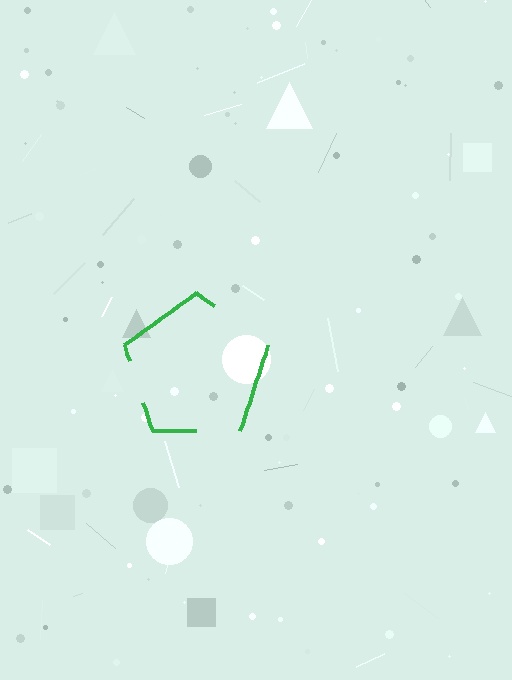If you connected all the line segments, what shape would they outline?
They would outline a pentagon.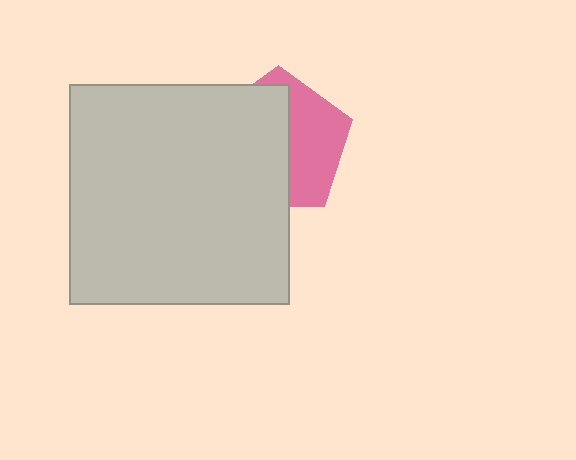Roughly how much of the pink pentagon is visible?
A small part of it is visible (roughly 42%).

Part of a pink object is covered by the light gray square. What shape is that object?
It is a pentagon.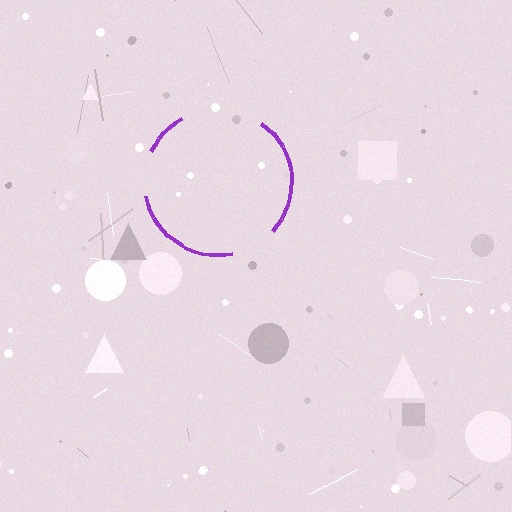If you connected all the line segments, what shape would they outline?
They would outline a circle.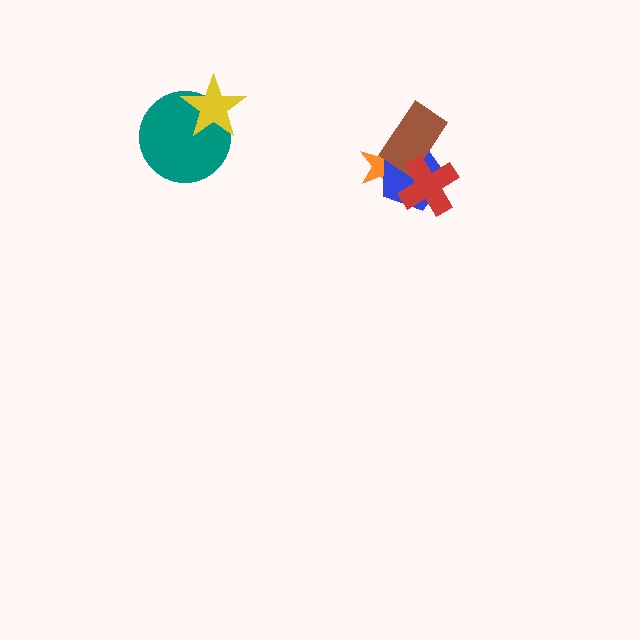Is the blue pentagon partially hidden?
Yes, it is partially covered by another shape.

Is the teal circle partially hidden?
Yes, it is partially covered by another shape.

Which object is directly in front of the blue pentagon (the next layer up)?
The brown rectangle is directly in front of the blue pentagon.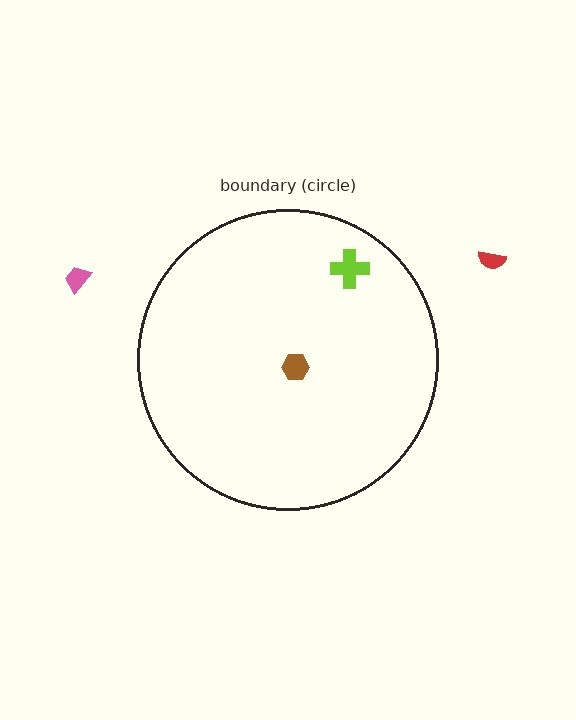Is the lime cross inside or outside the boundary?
Inside.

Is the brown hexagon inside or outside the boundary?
Inside.